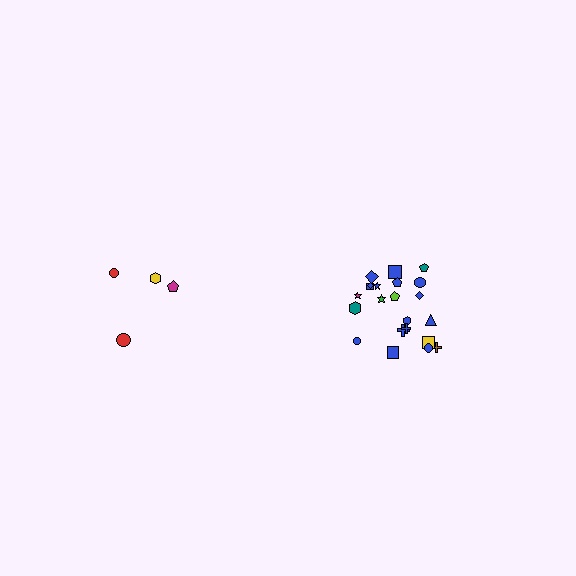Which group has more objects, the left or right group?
The right group.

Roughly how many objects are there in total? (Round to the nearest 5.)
Roughly 25 objects in total.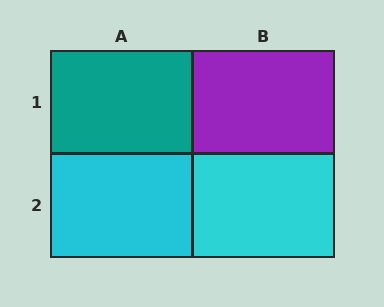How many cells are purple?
1 cell is purple.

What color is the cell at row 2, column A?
Cyan.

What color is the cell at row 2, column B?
Cyan.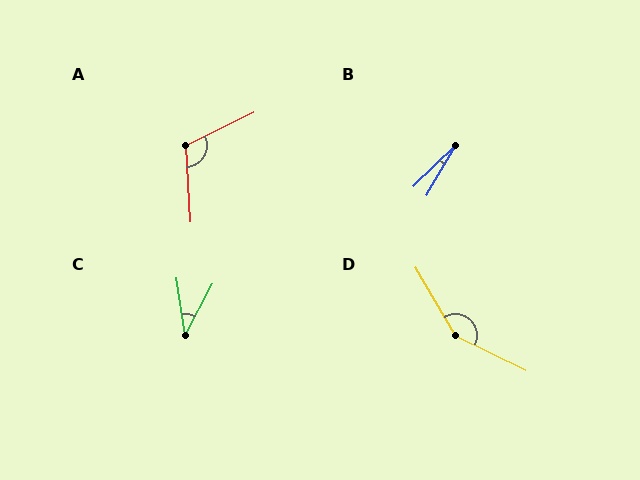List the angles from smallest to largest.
B (15°), C (36°), A (112°), D (147°).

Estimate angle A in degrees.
Approximately 112 degrees.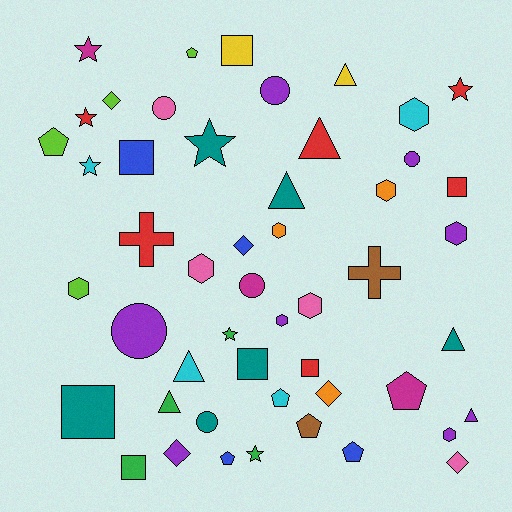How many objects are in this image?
There are 50 objects.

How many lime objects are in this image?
There are 4 lime objects.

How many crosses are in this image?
There are 2 crosses.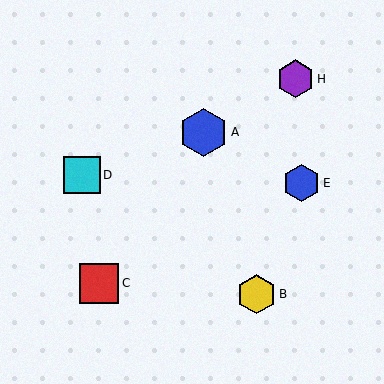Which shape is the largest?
The blue hexagon (labeled A) is the largest.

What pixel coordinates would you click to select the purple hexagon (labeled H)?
Click at (296, 79) to select the purple hexagon H.